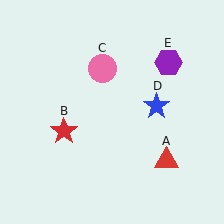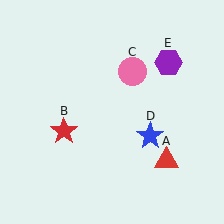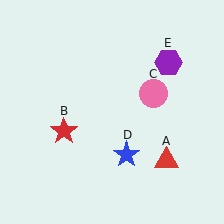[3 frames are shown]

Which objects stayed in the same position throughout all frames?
Red triangle (object A) and red star (object B) and purple hexagon (object E) remained stationary.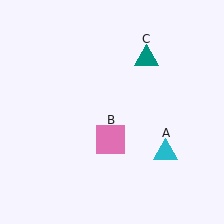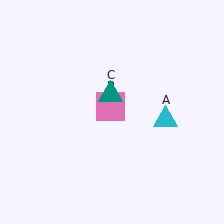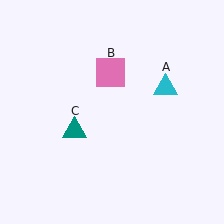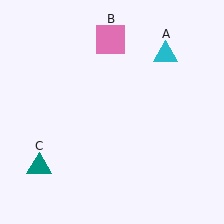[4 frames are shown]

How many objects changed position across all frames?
3 objects changed position: cyan triangle (object A), pink square (object B), teal triangle (object C).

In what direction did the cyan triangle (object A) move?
The cyan triangle (object A) moved up.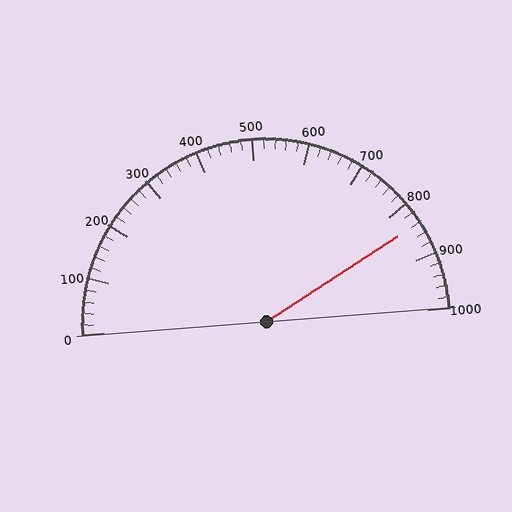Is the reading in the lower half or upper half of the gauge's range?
The reading is in the upper half of the range (0 to 1000).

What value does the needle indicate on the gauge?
The needle indicates approximately 840.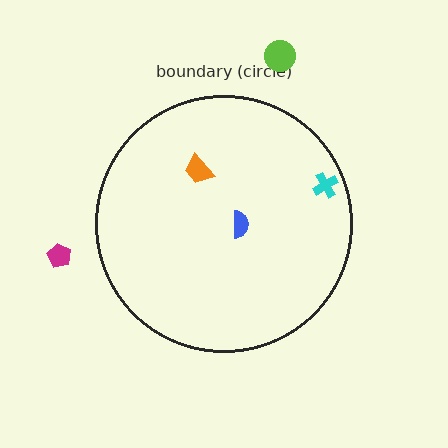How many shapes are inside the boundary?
3 inside, 2 outside.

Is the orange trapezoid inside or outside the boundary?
Inside.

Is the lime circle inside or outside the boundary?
Outside.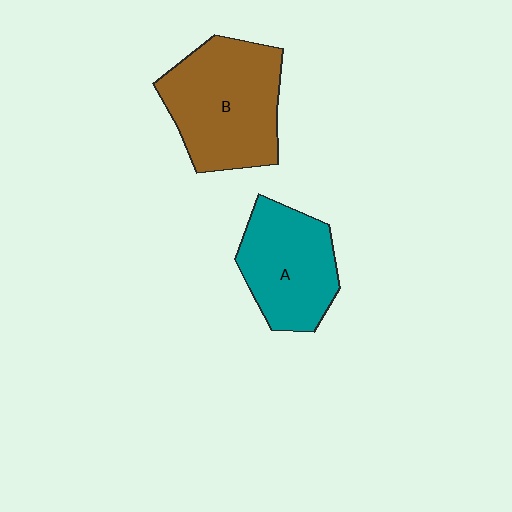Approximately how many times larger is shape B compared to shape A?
Approximately 1.3 times.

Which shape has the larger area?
Shape B (brown).